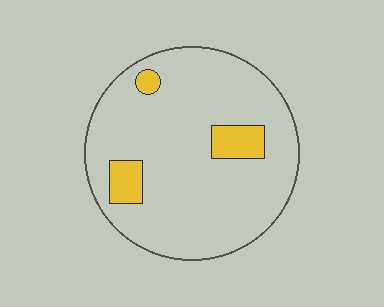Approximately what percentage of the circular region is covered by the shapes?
Approximately 10%.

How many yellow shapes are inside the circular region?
3.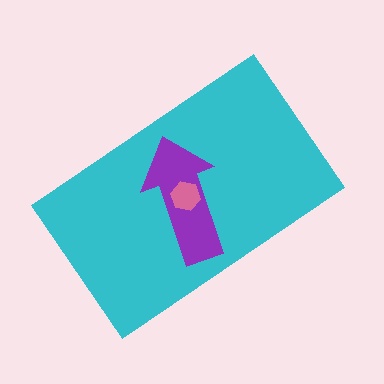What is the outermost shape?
The cyan rectangle.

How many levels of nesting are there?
3.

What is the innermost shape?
The pink hexagon.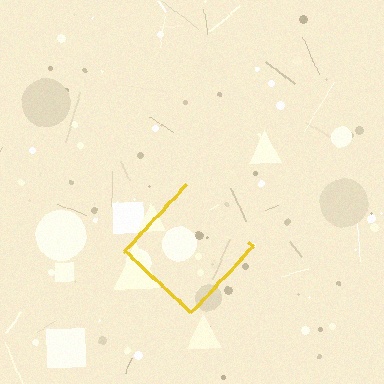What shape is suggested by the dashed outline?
The dashed outline suggests a diamond.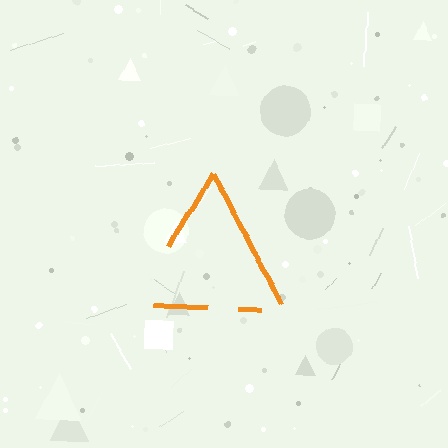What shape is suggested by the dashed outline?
The dashed outline suggests a triangle.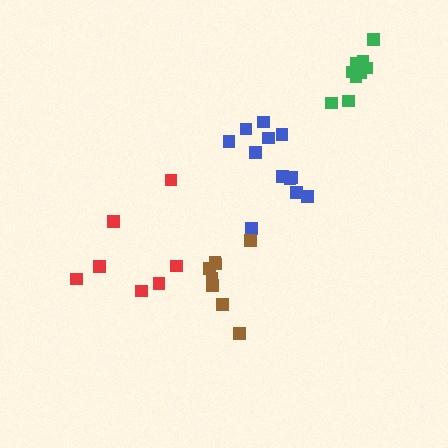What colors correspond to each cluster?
The clusters are colored: red, blue, green, brown.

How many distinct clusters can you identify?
There are 4 distinct clusters.